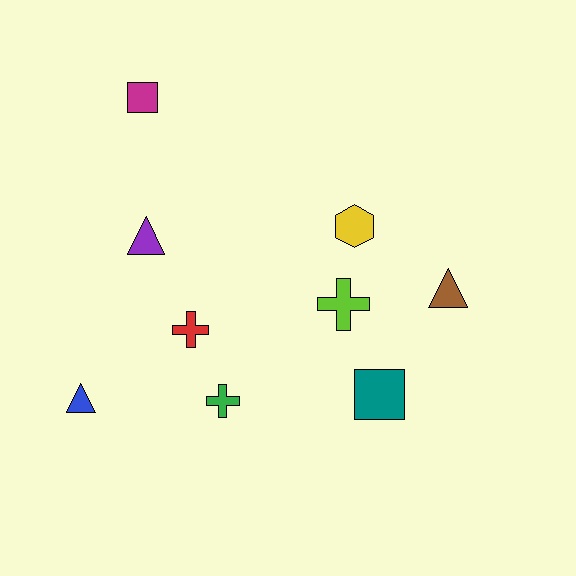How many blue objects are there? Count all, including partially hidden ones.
There is 1 blue object.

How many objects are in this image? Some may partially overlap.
There are 9 objects.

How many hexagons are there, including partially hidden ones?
There is 1 hexagon.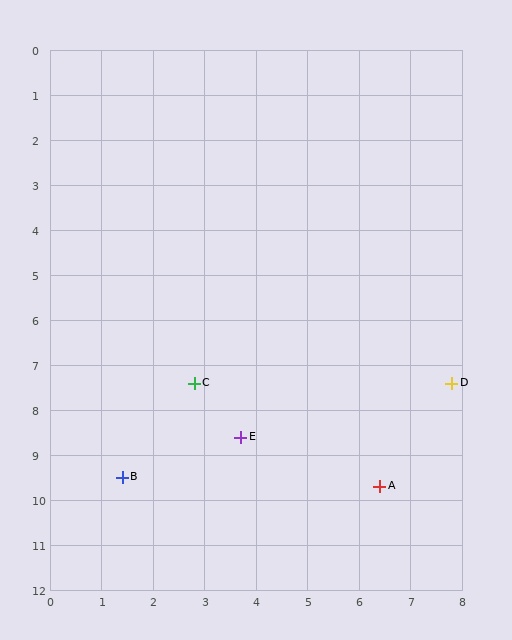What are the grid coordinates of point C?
Point C is at approximately (2.8, 7.4).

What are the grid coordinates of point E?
Point E is at approximately (3.7, 8.6).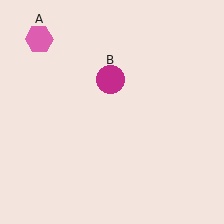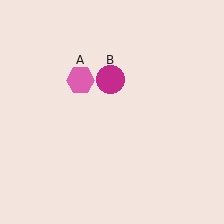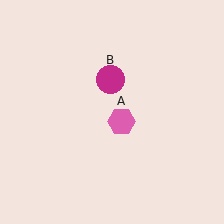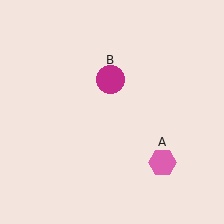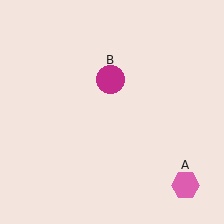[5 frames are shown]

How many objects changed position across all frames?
1 object changed position: pink hexagon (object A).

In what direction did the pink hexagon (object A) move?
The pink hexagon (object A) moved down and to the right.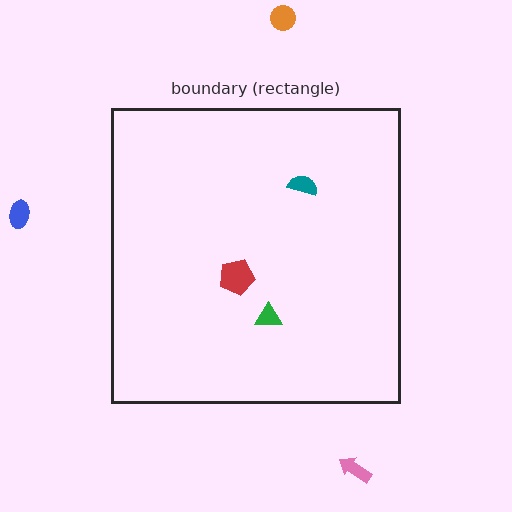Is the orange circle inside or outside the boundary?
Outside.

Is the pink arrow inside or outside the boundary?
Outside.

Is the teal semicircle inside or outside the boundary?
Inside.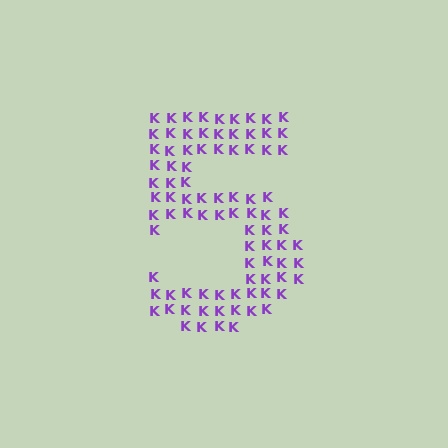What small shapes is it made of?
It is made of small letter K's.